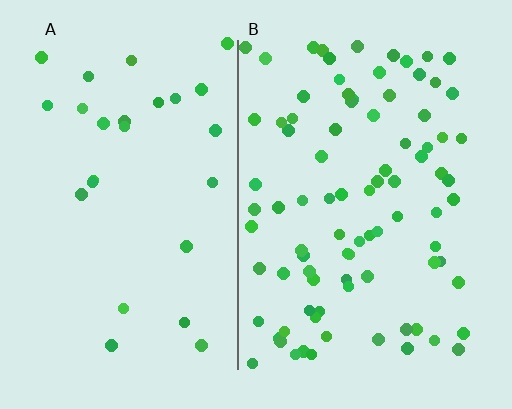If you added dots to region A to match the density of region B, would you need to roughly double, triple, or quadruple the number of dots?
Approximately triple.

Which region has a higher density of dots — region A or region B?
B (the right).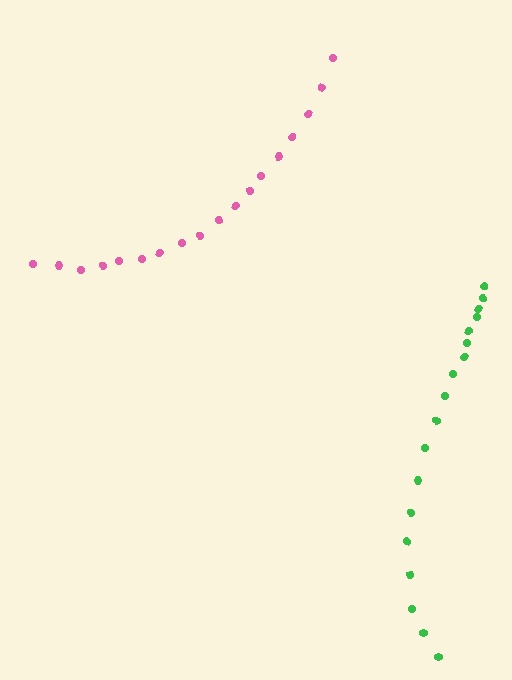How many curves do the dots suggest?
There are 2 distinct paths.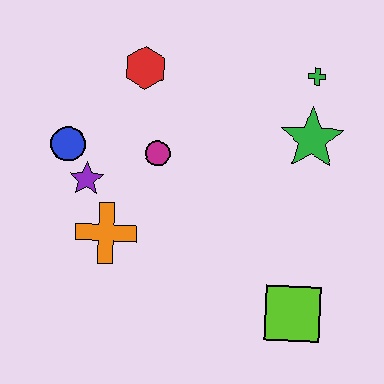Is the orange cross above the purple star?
No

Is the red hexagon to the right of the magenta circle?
No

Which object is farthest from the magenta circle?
The lime square is farthest from the magenta circle.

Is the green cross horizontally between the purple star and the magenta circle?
No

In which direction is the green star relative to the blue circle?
The green star is to the right of the blue circle.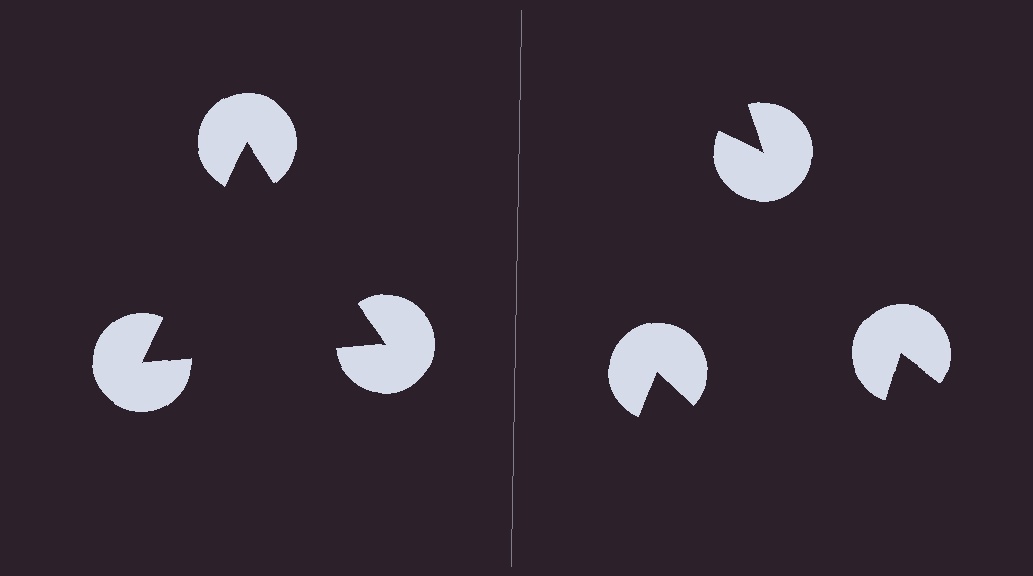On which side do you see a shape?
An illusory triangle appears on the left side. On the right side the wedge cuts are rotated, so no coherent shape forms.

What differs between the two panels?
The pac-man discs are positioned identically on both sides; only the wedge orientations differ. On the left they align to a triangle; on the right they are misaligned.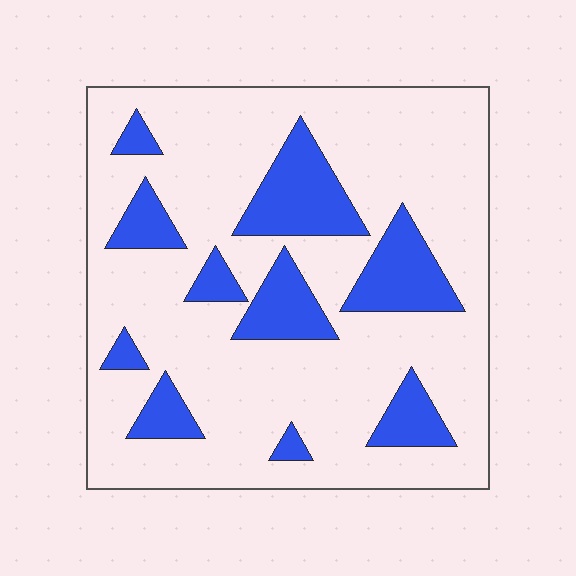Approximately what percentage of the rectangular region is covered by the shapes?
Approximately 20%.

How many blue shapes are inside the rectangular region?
10.